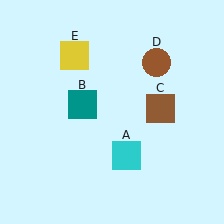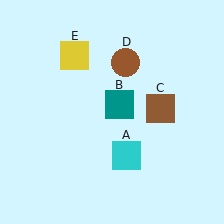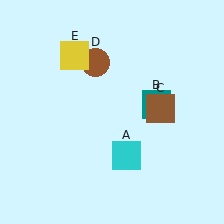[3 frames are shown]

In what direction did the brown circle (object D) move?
The brown circle (object D) moved left.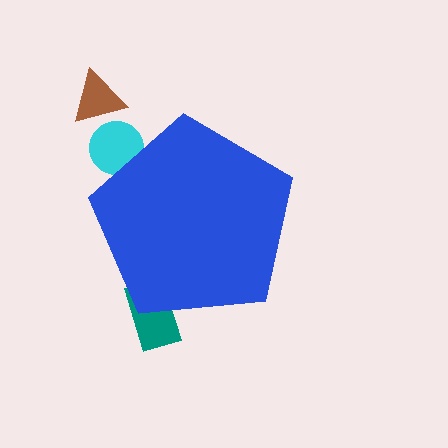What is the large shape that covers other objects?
A blue pentagon.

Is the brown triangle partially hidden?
No, the brown triangle is fully visible.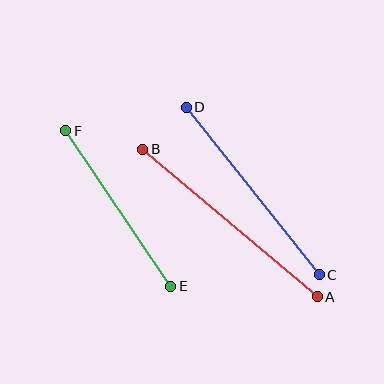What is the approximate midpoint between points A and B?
The midpoint is at approximately (230, 223) pixels.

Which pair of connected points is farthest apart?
Points A and B are farthest apart.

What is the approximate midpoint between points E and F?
The midpoint is at approximately (118, 208) pixels.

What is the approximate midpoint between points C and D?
The midpoint is at approximately (253, 191) pixels.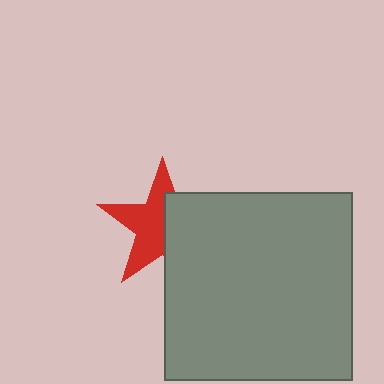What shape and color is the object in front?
The object in front is a gray square.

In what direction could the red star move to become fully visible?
The red star could move left. That would shift it out from behind the gray square entirely.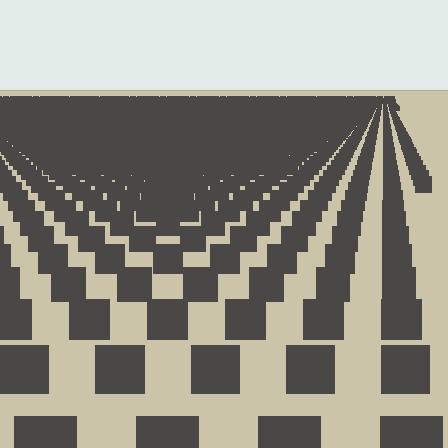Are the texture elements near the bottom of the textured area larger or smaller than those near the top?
Larger. Near the bottom, elements are closer to the viewer and appear at a bigger on-screen size.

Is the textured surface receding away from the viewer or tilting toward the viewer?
The surface is receding away from the viewer. Texture elements get smaller and denser toward the top.